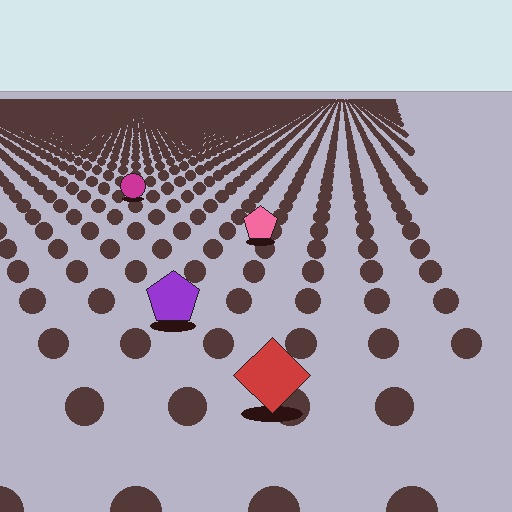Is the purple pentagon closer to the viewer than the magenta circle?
Yes. The purple pentagon is closer — you can tell from the texture gradient: the ground texture is coarser near it.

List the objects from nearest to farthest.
From nearest to farthest: the red diamond, the purple pentagon, the pink pentagon, the magenta circle.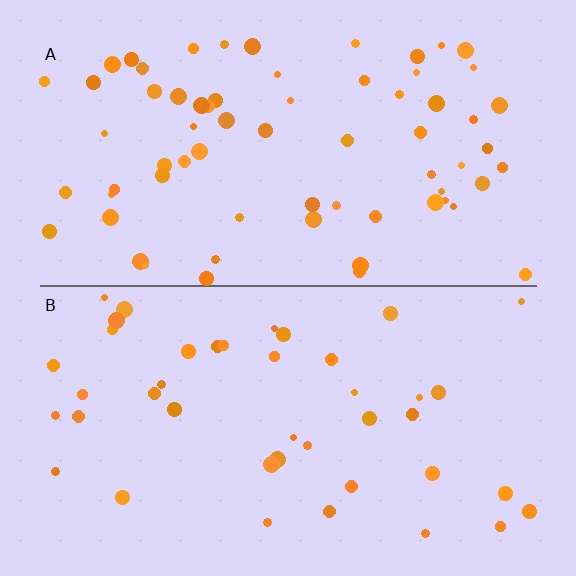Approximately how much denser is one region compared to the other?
Approximately 1.6× — region A over region B.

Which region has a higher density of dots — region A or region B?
A (the top).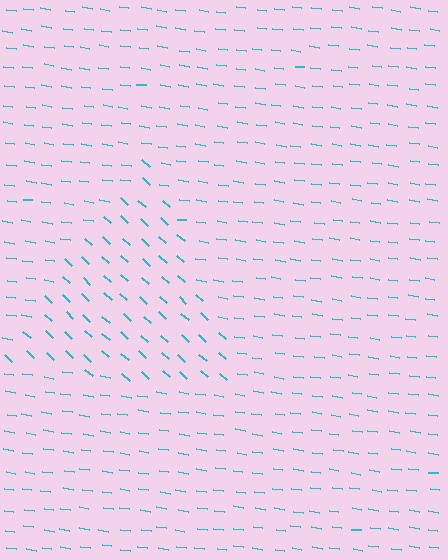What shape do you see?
I see a triangle.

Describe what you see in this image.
The image is filled with small cyan line segments. A triangle region in the image has lines oriented differently from the surrounding lines, creating a visible texture boundary.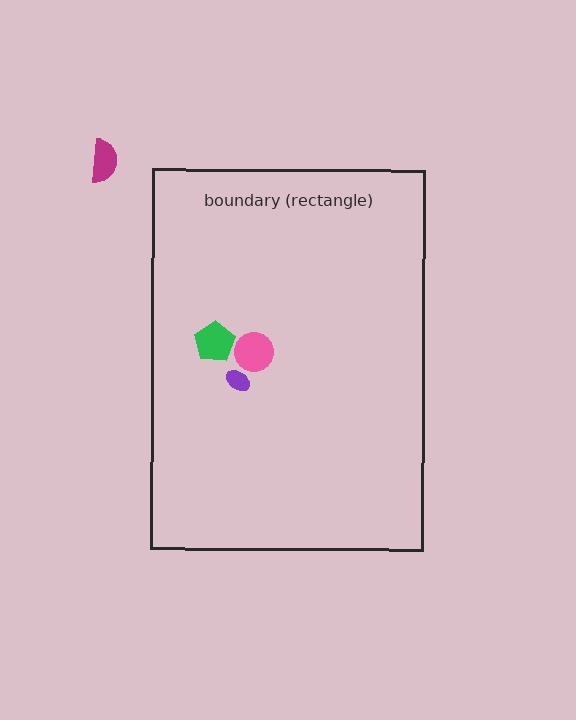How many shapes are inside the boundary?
3 inside, 1 outside.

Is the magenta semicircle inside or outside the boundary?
Outside.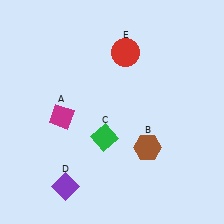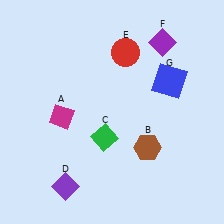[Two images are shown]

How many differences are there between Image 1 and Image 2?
There are 2 differences between the two images.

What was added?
A purple diamond (F), a blue square (G) were added in Image 2.